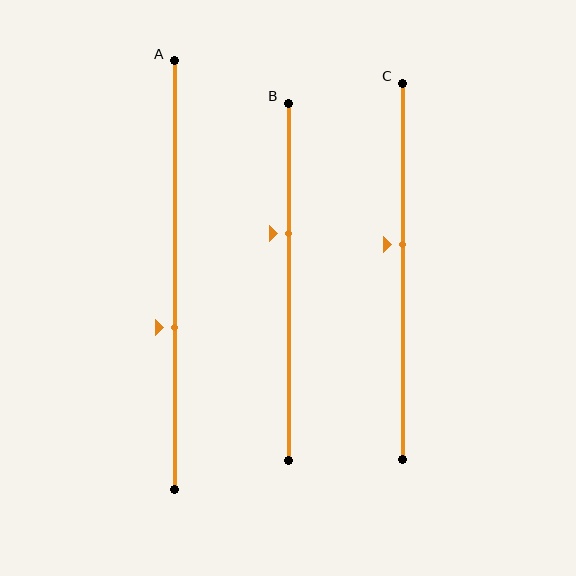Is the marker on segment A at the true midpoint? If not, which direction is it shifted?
No, the marker on segment A is shifted downward by about 12% of the segment length.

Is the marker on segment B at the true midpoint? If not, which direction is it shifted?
No, the marker on segment B is shifted upward by about 14% of the segment length.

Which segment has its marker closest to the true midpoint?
Segment C has its marker closest to the true midpoint.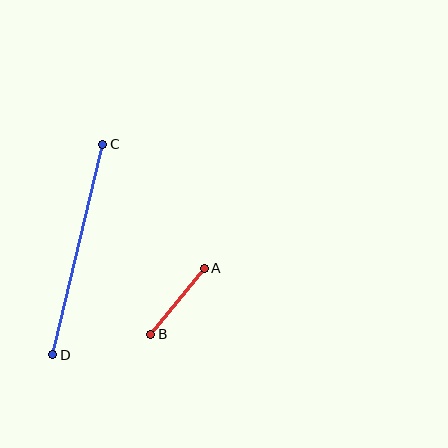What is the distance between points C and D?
The distance is approximately 216 pixels.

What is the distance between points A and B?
The distance is approximately 85 pixels.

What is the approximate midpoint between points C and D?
The midpoint is at approximately (78, 250) pixels.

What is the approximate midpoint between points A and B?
The midpoint is at approximately (177, 301) pixels.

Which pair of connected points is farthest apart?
Points C and D are farthest apart.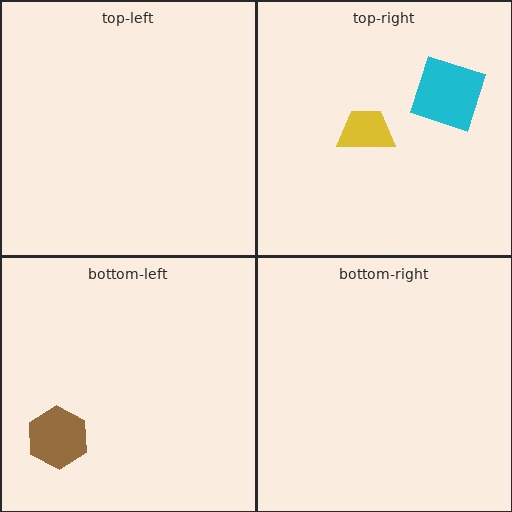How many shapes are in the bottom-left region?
1.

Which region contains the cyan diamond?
The top-right region.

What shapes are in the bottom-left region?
The brown hexagon.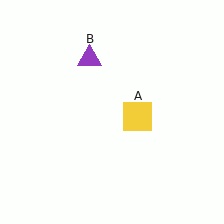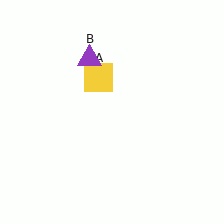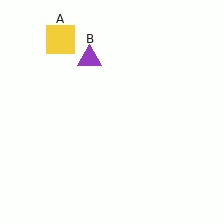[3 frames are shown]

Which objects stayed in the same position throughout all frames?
Purple triangle (object B) remained stationary.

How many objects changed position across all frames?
1 object changed position: yellow square (object A).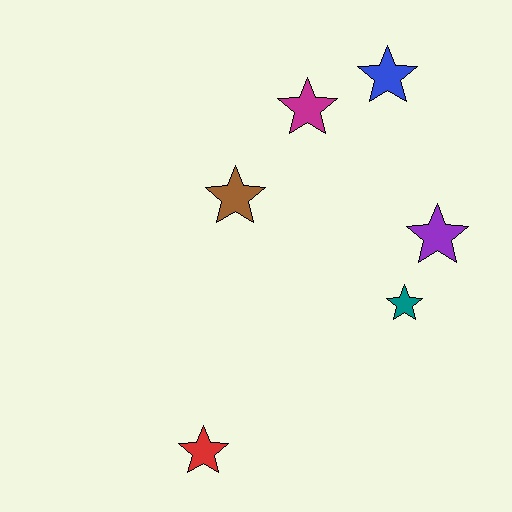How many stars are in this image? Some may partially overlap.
There are 6 stars.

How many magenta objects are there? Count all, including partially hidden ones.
There is 1 magenta object.